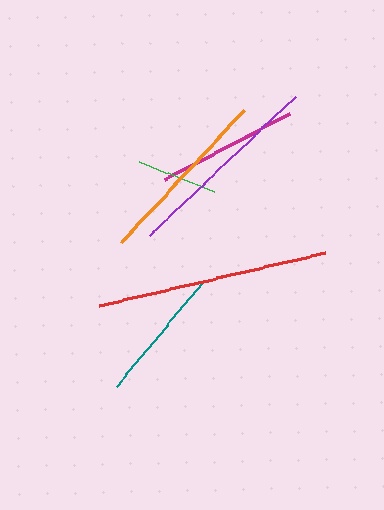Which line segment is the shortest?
The green line is the shortest at approximately 80 pixels.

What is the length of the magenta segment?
The magenta segment is approximately 140 pixels long.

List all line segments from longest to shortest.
From longest to shortest: red, purple, orange, magenta, teal, green.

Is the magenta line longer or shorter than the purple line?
The purple line is longer than the magenta line.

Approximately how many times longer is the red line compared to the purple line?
The red line is approximately 1.2 times the length of the purple line.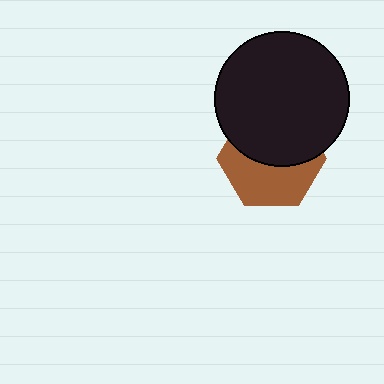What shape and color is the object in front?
The object in front is a black circle.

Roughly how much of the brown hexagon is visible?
About half of it is visible (roughly 49%).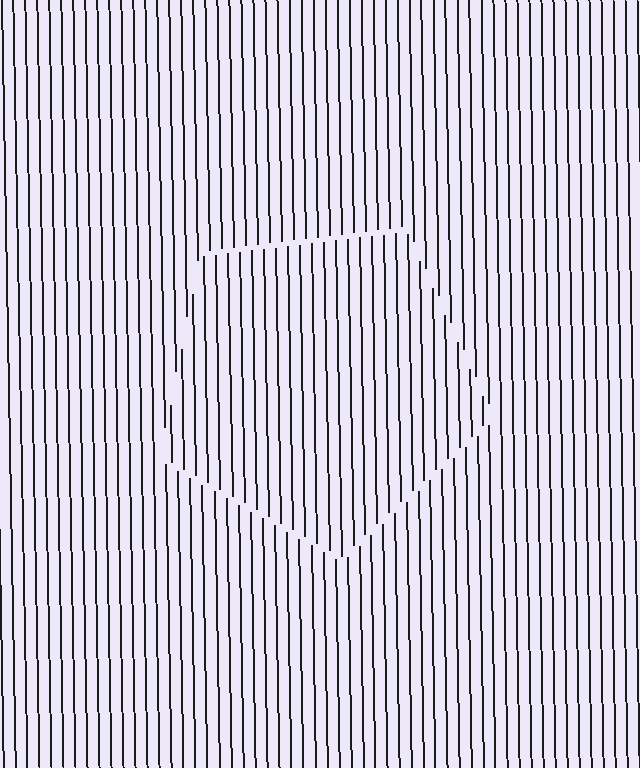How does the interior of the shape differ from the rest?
The interior of the shape contains the same grating, shifted by half a period — the contour is defined by the phase discontinuity where line-ends from the inner and outer gratings abut.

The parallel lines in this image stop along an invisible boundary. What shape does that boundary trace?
An illusory pentagon. The interior of the shape contains the same grating, shifted by half a period — the contour is defined by the phase discontinuity where line-ends from the inner and outer gratings abut.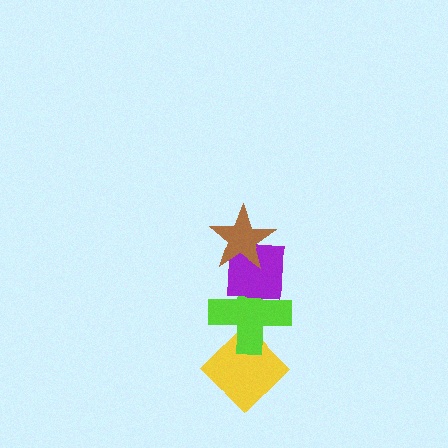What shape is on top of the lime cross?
The purple square is on top of the lime cross.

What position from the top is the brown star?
The brown star is 1st from the top.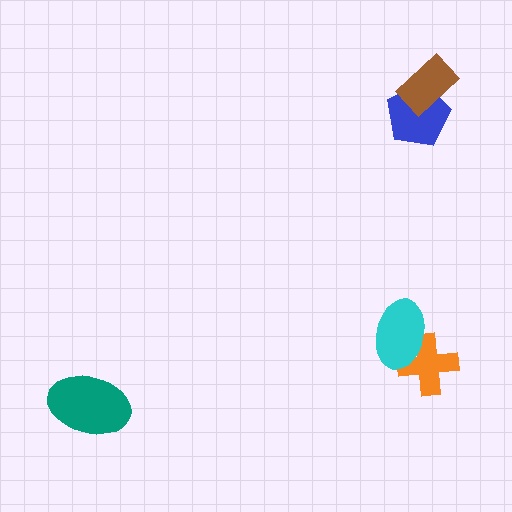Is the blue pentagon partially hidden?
Yes, it is partially covered by another shape.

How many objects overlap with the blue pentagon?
1 object overlaps with the blue pentagon.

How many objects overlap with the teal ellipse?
0 objects overlap with the teal ellipse.